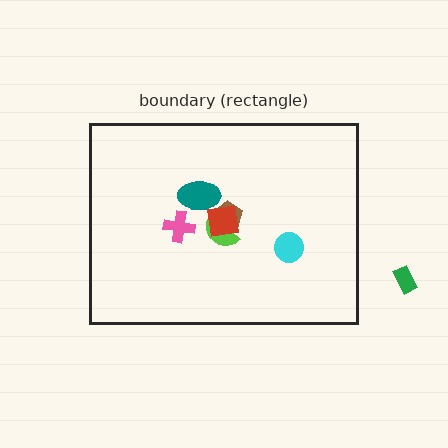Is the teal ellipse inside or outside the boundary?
Inside.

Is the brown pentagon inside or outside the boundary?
Inside.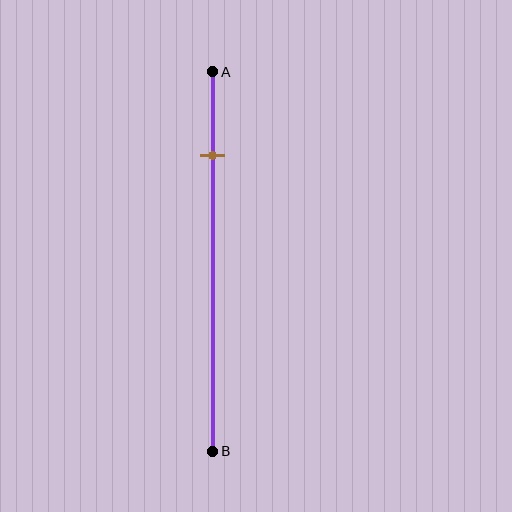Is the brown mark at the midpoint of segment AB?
No, the mark is at about 20% from A, not at the 50% midpoint.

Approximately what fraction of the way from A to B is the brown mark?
The brown mark is approximately 20% of the way from A to B.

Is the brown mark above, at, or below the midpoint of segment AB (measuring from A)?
The brown mark is above the midpoint of segment AB.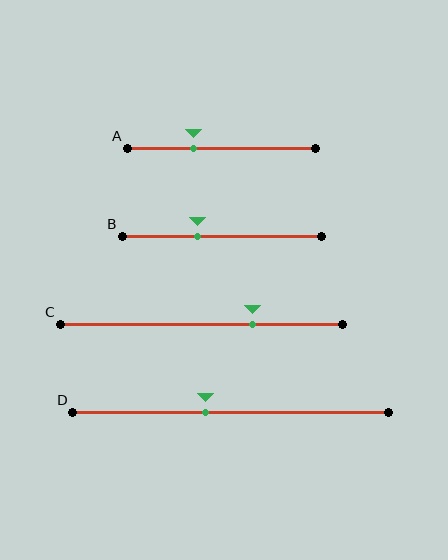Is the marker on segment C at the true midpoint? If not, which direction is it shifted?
No, the marker on segment C is shifted to the right by about 18% of the segment length.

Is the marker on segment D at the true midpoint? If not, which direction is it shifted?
No, the marker on segment D is shifted to the left by about 8% of the segment length.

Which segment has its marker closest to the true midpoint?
Segment D has its marker closest to the true midpoint.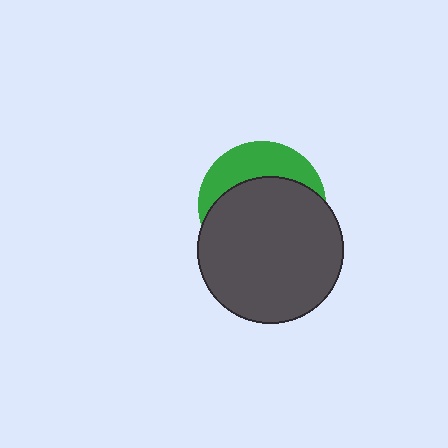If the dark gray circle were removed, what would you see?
You would see the complete green circle.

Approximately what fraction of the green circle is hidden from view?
Roughly 67% of the green circle is hidden behind the dark gray circle.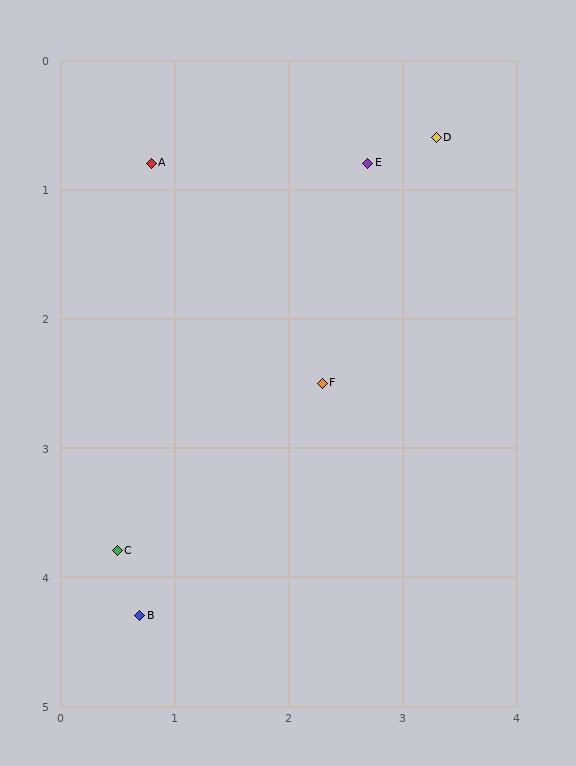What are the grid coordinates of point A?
Point A is at approximately (0.8, 0.8).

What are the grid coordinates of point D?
Point D is at approximately (3.3, 0.6).